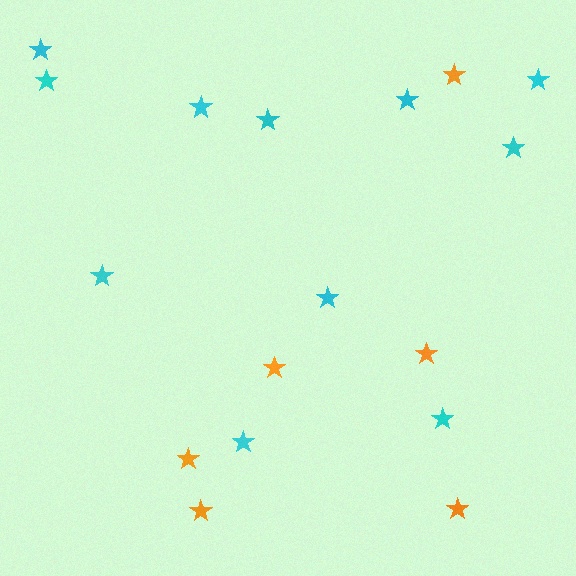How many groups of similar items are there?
There are 2 groups: one group of orange stars (6) and one group of cyan stars (11).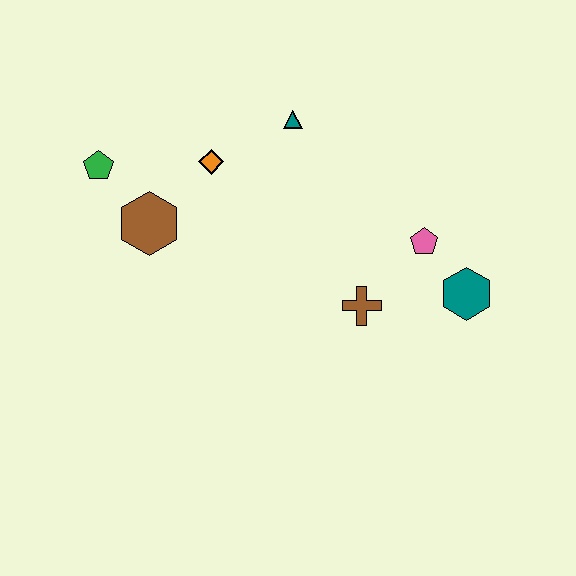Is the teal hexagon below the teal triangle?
Yes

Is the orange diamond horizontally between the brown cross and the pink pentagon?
No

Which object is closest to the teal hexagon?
The pink pentagon is closest to the teal hexagon.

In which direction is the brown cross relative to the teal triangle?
The brown cross is below the teal triangle.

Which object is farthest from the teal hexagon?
The green pentagon is farthest from the teal hexagon.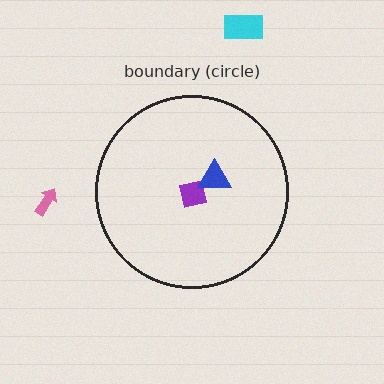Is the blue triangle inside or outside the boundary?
Inside.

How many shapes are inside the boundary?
2 inside, 2 outside.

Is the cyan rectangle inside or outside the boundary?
Outside.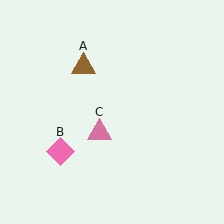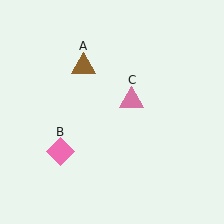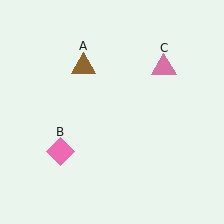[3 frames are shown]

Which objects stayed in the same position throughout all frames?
Brown triangle (object A) and pink diamond (object B) remained stationary.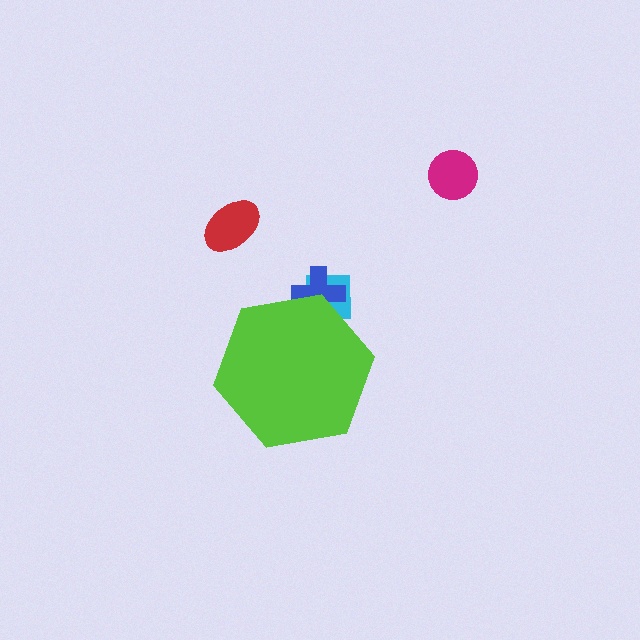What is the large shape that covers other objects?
A lime hexagon.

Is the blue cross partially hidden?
Yes, the blue cross is partially hidden behind the lime hexagon.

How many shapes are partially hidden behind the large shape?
2 shapes are partially hidden.